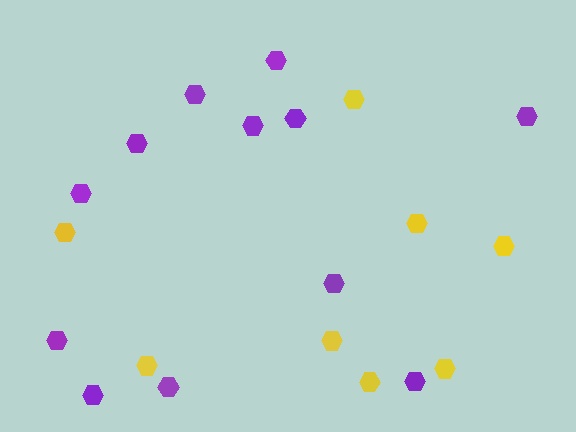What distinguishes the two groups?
There are 2 groups: one group of purple hexagons (12) and one group of yellow hexagons (8).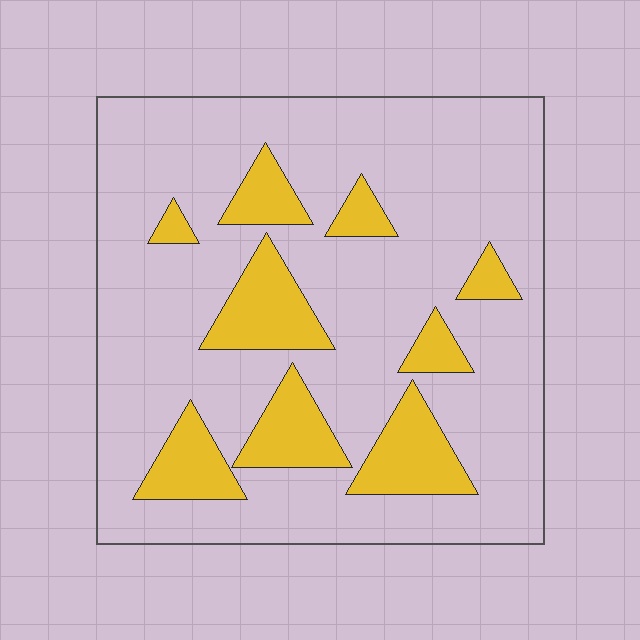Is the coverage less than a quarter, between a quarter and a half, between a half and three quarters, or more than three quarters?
Less than a quarter.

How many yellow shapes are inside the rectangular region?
9.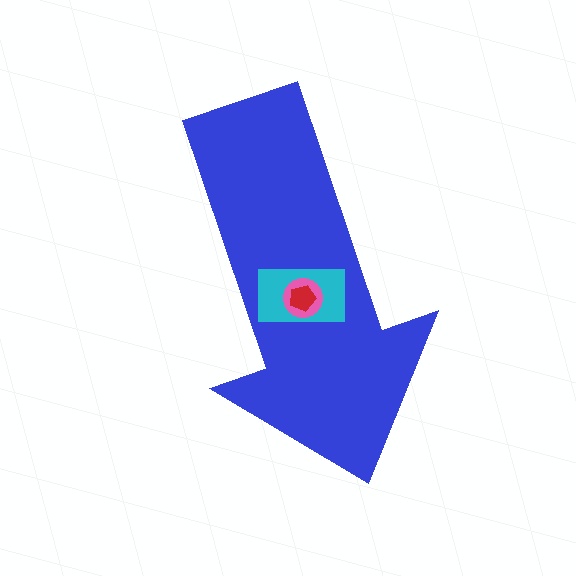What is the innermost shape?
The red pentagon.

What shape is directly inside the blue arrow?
The cyan rectangle.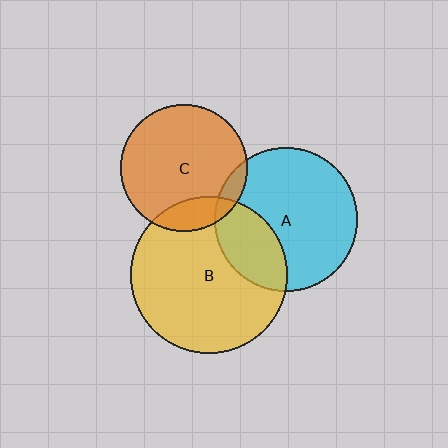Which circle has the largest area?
Circle B (yellow).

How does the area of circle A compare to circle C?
Approximately 1.3 times.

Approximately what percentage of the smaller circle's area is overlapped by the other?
Approximately 10%.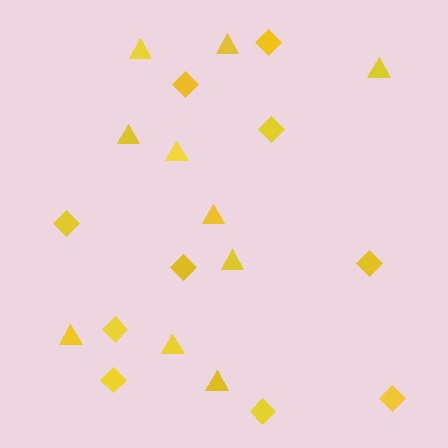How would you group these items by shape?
There are 2 groups: one group of diamonds (10) and one group of triangles (10).